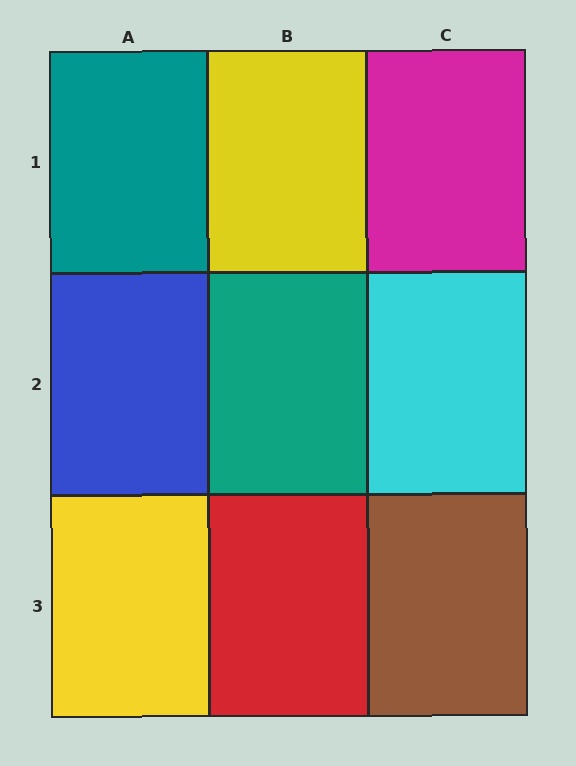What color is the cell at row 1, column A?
Teal.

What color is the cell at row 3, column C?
Brown.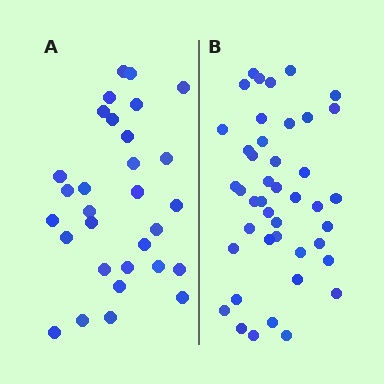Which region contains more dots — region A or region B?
Region B (the right region) has more dots.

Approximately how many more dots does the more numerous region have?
Region B has approximately 15 more dots than region A.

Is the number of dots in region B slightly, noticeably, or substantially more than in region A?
Region B has noticeably more, but not dramatically so. The ratio is roughly 1.4 to 1.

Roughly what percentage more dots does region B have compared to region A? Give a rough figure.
About 45% more.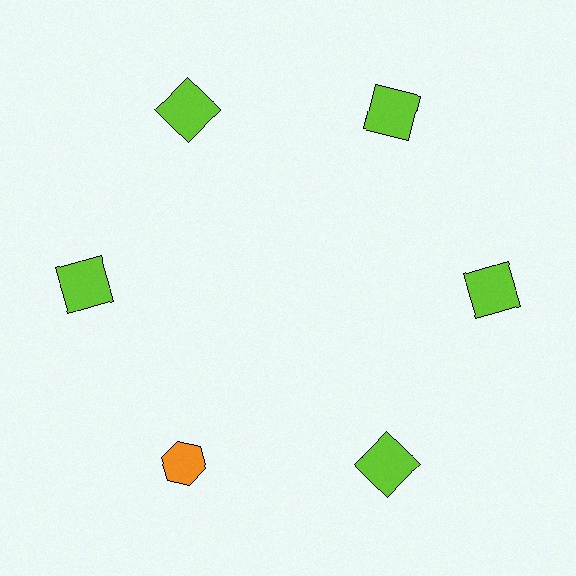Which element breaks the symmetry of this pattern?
The orange hexagon at roughly the 7 o'clock position breaks the symmetry. All other shapes are lime squares.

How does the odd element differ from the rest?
It differs in both color (orange instead of lime) and shape (hexagon instead of square).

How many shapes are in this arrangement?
There are 6 shapes arranged in a ring pattern.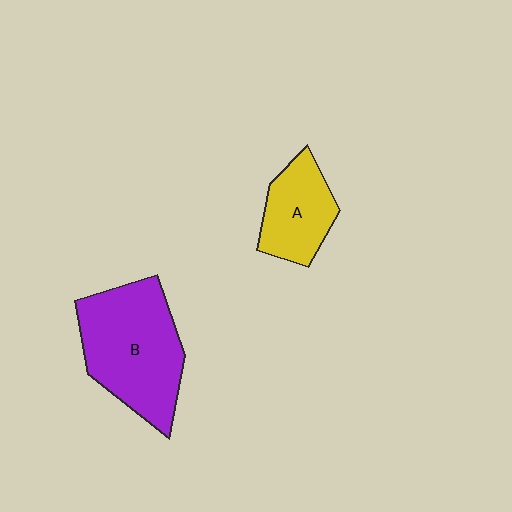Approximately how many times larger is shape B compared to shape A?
Approximately 1.8 times.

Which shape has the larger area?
Shape B (purple).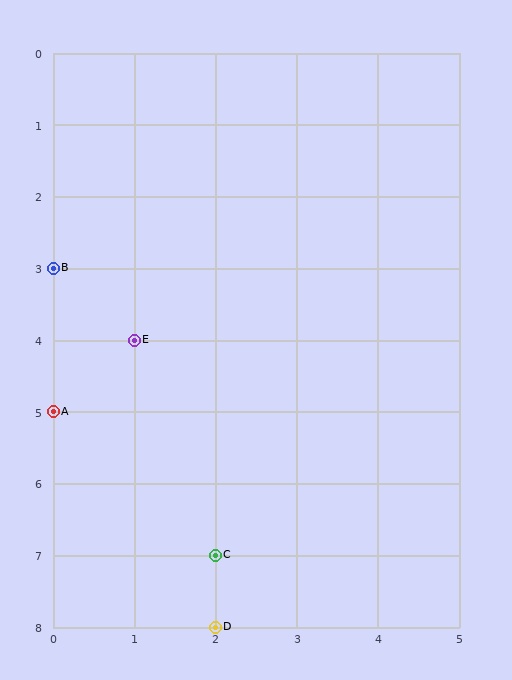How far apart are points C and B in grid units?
Points C and B are 2 columns and 4 rows apart (about 4.5 grid units diagonally).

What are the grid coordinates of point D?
Point D is at grid coordinates (2, 8).